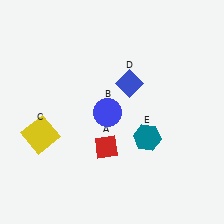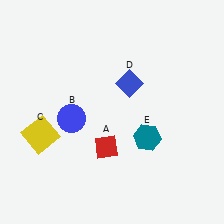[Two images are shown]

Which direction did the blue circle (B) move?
The blue circle (B) moved left.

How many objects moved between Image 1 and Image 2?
1 object moved between the two images.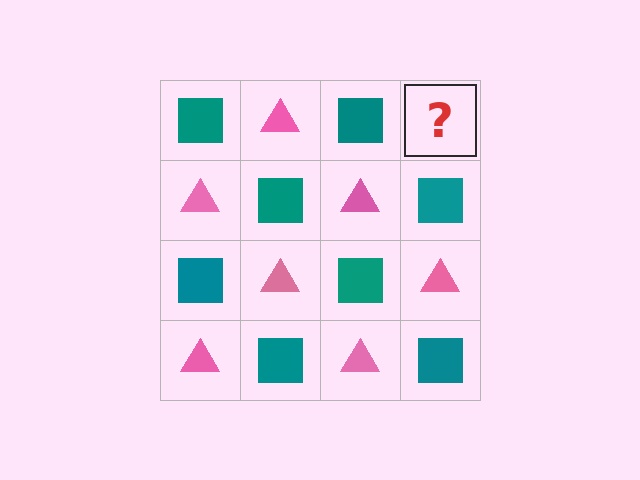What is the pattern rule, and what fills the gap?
The rule is that it alternates teal square and pink triangle in a checkerboard pattern. The gap should be filled with a pink triangle.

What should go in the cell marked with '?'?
The missing cell should contain a pink triangle.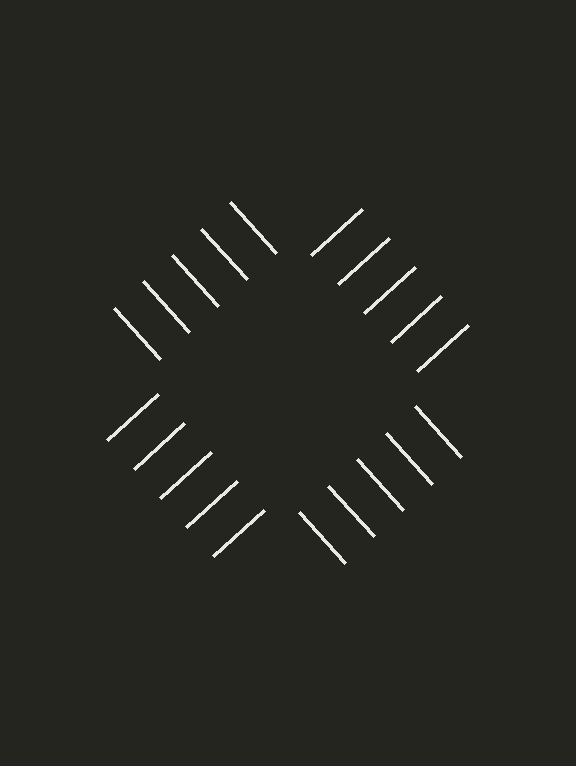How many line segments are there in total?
20 — 5 along each of the 4 edges.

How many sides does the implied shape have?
4 sides — the line-ends trace a square.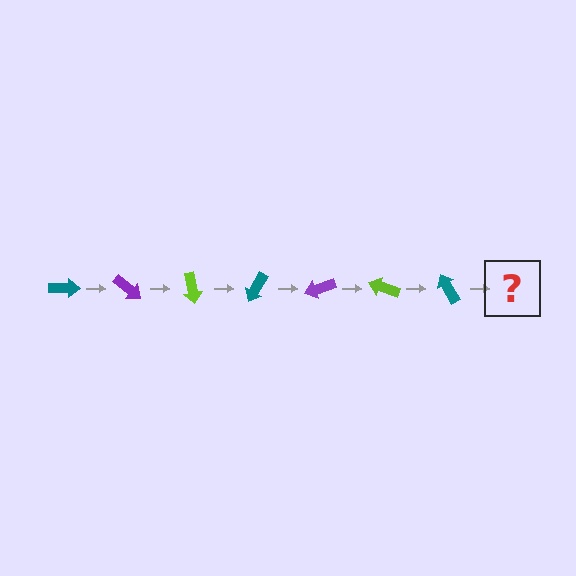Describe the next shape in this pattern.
It should be a purple arrow, rotated 280 degrees from the start.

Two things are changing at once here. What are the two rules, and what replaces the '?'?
The two rules are that it rotates 40 degrees each step and the color cycles through teal, purple, and lime. The '?' should be a purple arrow, rotated 280 degrees from the start.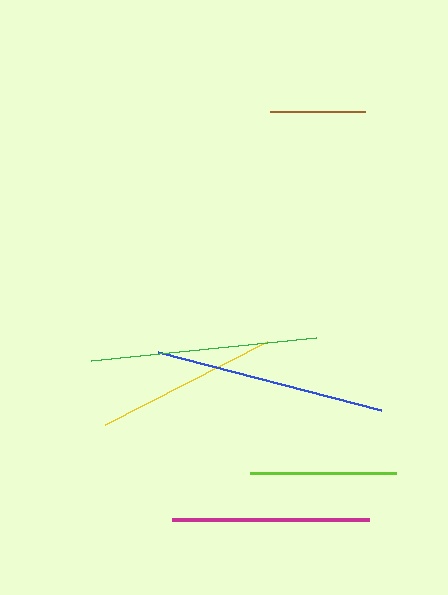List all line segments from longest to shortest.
From longest to shortest: blue, green, magenta, yellow, lime, brown.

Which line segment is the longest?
The blue line is the longest at approximately 230 pixels.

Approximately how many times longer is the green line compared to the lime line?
The green line is approximately 1.6 times the length of the lime line.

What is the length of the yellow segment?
The yellow segment is approximately 182 pixels long.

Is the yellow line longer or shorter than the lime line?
The yellow line is longer than the lime line.